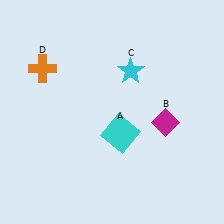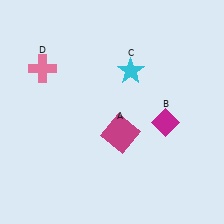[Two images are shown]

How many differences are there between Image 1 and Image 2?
There are 2 differences between the two images.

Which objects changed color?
A changed from cyan to magenta. D changed from orange to pink.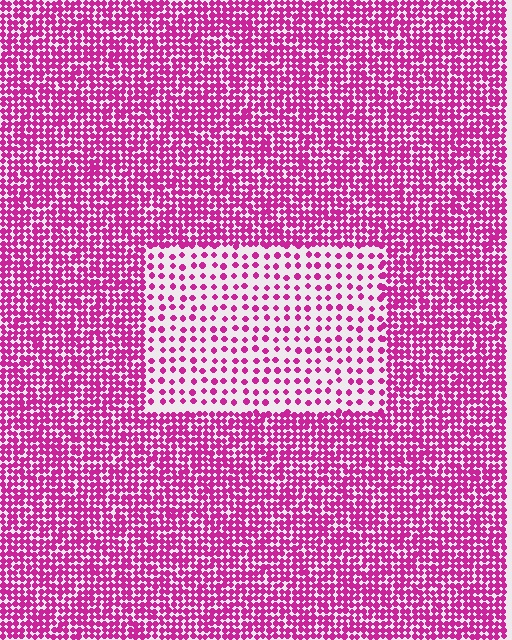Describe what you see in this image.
The image contains small magenta elements arranged at two different densities. A rectangle-shaped region is visible where the elements are less densely packed than the surrounding area.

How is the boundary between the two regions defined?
The boundary is defined by a change in element density (approximately 2.7x ratio). All elements are the same color, size, and shape.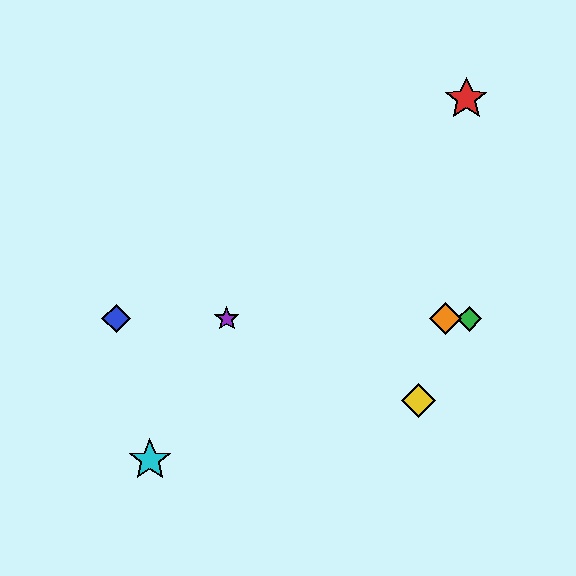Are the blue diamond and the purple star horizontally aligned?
Yes, both are at y≈319.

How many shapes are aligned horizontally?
4 shapes (the blue diamond, the green diamond, the purple star, the orange diamond) are aligned horizontally.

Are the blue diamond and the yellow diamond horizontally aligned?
No, the blue diamond is at y≈319 and the yellow diamond is at y≈400.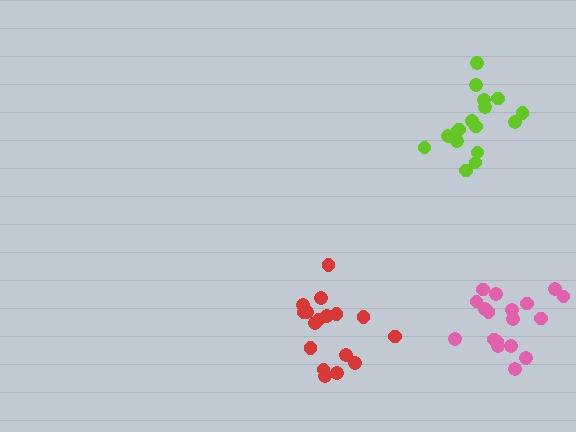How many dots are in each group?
Group 1: 17 dots, Group 2: 17 dots, Group 3: 18 dots (52 total).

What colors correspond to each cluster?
The clusters are colored: red, lime, pink.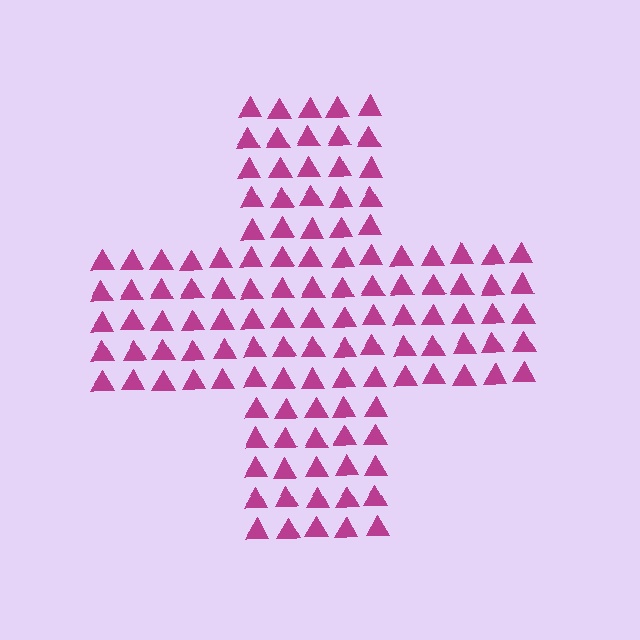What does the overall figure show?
The overall figure shows a cross.